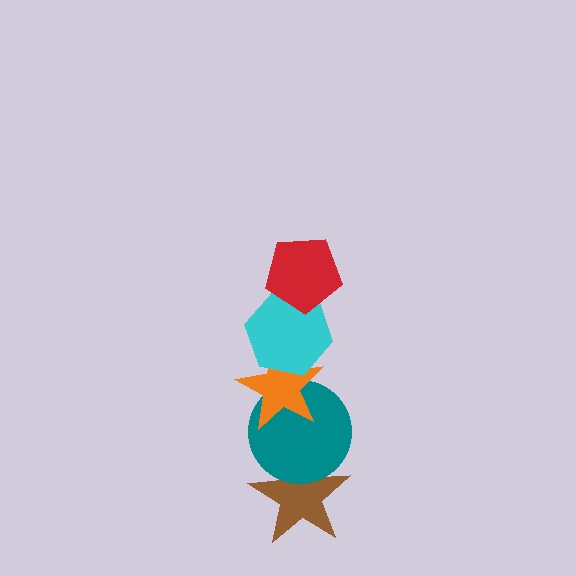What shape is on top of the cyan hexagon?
The red pentagon is on top of the cyan hexagon.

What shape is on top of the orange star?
The cyan hexagon is on top of the orange star.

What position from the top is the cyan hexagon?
The cyan hexagon is 2nd from the top.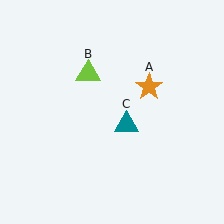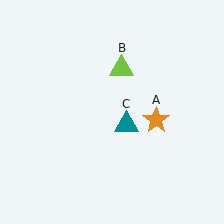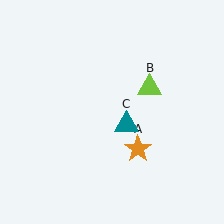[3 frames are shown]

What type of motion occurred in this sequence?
The orange star (object A), lime triangle (object B) rotated clockwise around the center of the scene.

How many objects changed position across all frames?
2 objects changed position: orange star (object A), lime triangle (object B).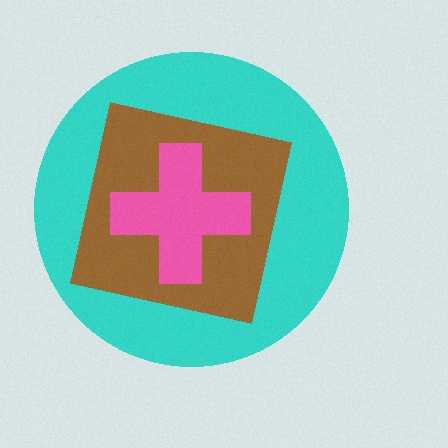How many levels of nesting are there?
3.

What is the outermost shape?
The cyan circle.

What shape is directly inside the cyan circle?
The brown square.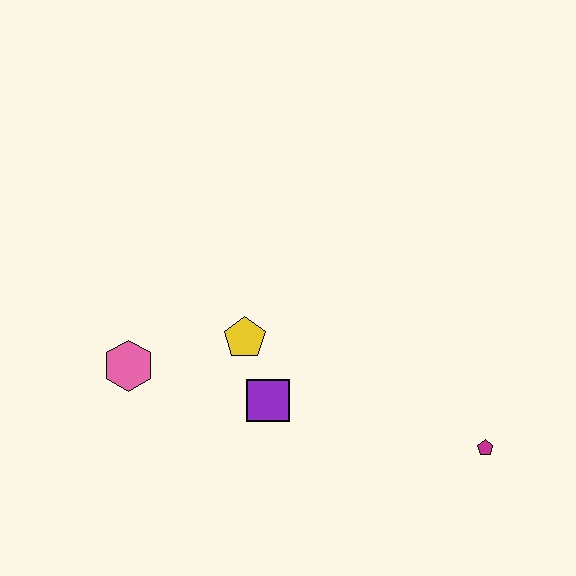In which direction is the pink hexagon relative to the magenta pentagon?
The pink hexagon is to the left of the magenta pentagon.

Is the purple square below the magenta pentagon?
No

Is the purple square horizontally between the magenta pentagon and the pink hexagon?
Yes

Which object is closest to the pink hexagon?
The yellow pentagon is closest to the pink hexagon.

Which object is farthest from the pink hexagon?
The magenta pentagon is farthest from the pink hexagon.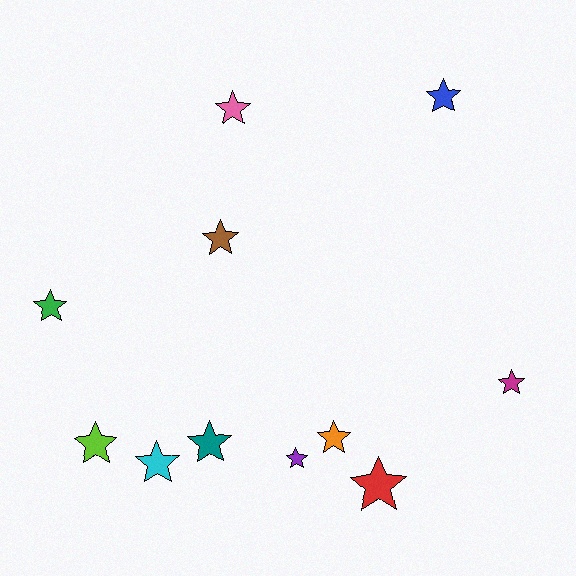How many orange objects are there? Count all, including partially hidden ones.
There is 1 orange object.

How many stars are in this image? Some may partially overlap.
There are 11 stars.